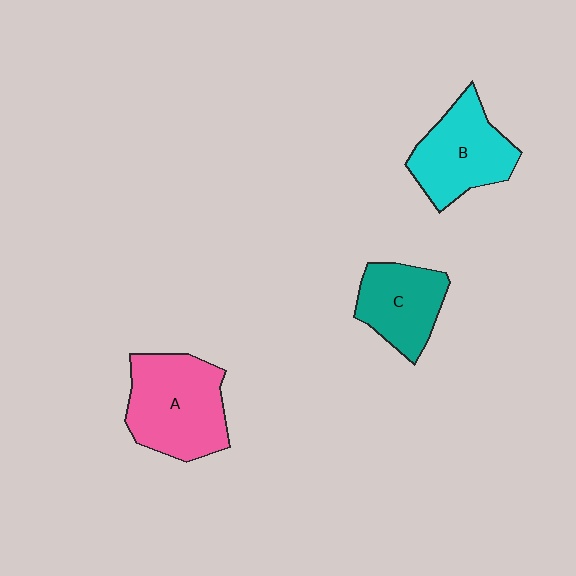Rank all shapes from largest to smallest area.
From largest to smallest: A (pink), B (cyan), C (teal).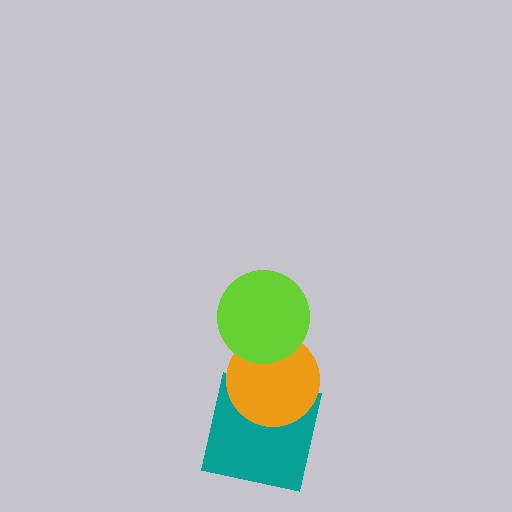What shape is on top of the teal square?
The orange circle is on top of the teal square.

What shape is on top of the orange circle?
The lime circle is on top of the orange circle.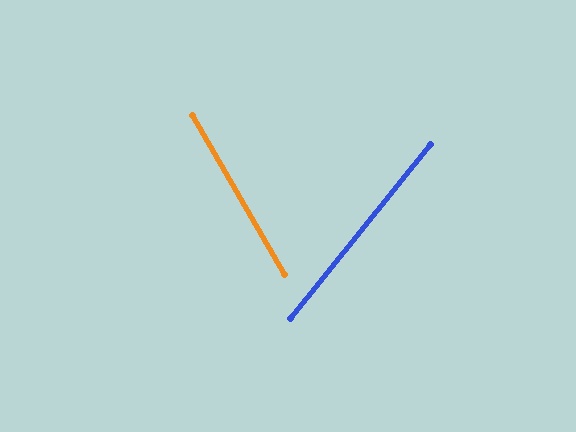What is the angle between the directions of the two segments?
Approximately 69 degrees.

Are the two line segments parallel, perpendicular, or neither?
Neither parallel nor perpendicular — they differ by about 69°.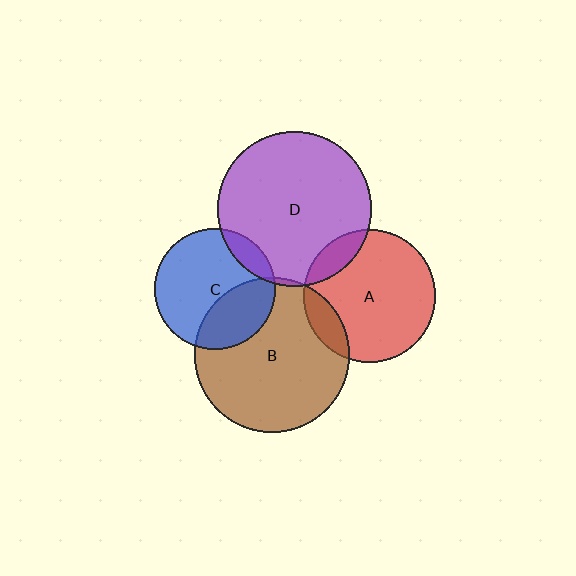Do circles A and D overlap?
Yes.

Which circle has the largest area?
Circle D (purple).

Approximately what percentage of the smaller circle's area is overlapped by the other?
Approximately 10%.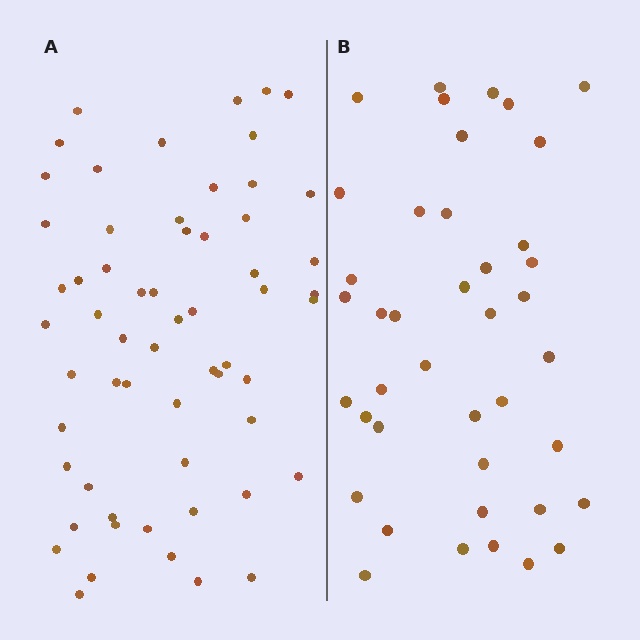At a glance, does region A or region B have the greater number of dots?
Region A (the left region) has more dots.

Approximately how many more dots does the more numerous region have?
Region A has approximately 20 more dots than region B.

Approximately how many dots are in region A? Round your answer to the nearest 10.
About 60 dots.